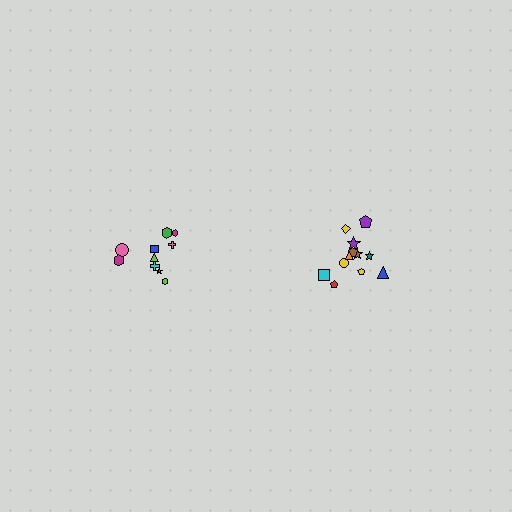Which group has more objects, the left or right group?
The right group.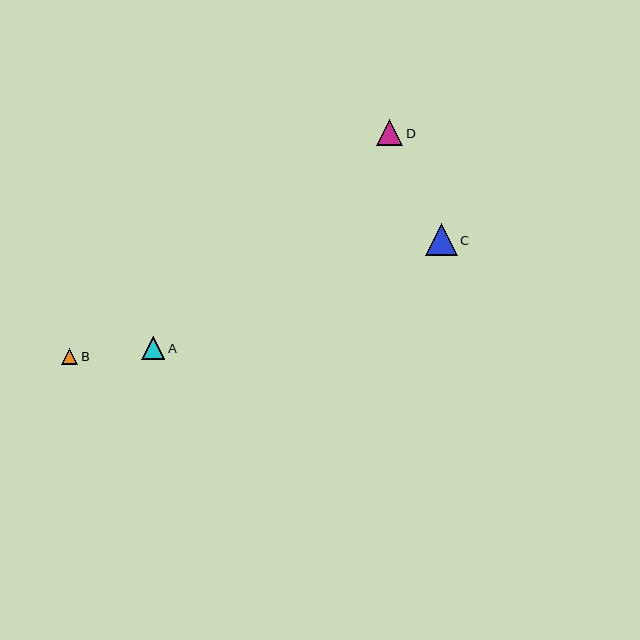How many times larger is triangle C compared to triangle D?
Triangle C is approximately 1.2 times the size of triangle D.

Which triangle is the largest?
Triangle C is the largest with a size of approximately 32 pixels.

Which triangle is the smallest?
Triangle B is the smallest with a size of approximately 16 pixels.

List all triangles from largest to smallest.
From largest to smallest: C, D, A, B.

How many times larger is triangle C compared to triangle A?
Triangle C is approximately 1.4 times the size of triangle A.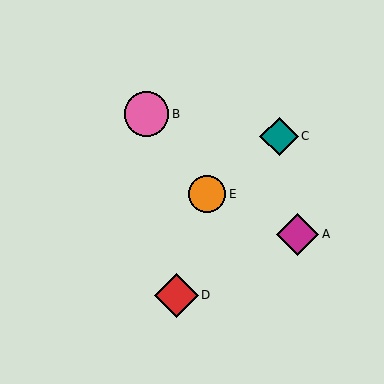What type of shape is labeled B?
Shape B is a pink circle.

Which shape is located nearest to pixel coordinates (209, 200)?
The orange circle (labeled E) at (207, 194) is nearest to that location.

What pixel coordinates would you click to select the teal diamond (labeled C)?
Click at (279, 136) to select the teal diamond C.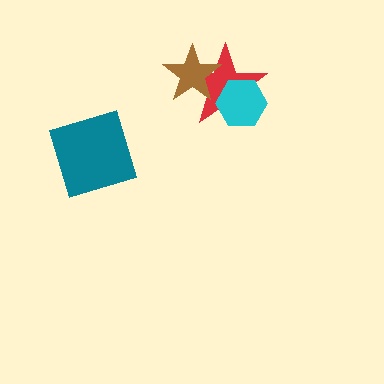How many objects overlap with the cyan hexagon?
1 object overlaps with the cyan hexagon.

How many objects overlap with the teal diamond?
0 objects overlap with the teal diamond.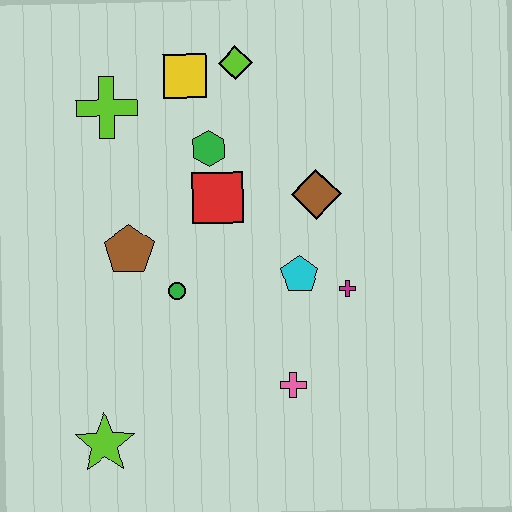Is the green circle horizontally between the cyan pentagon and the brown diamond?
No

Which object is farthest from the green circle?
The lime diamond is farthest from the green circle.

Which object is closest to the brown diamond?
The cyan pentagon is closest to the brown diamond.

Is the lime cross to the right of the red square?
No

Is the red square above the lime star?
Yes